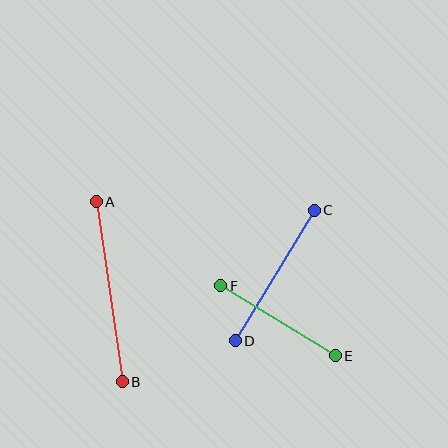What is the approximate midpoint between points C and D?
The midpoint is at approximately (275, 276) pixels.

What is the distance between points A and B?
The distance is approximately 182 pixels.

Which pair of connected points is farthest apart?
Points A and B are farthest apart.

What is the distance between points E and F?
The distance is approximately 134 pixels.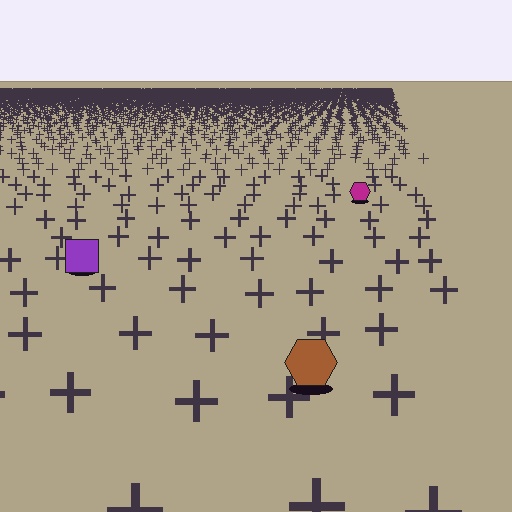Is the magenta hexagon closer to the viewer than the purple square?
No. The purple square is closer — you can tell from the texture gradient: the ground texture is coarser near it.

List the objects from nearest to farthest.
From nearest to farthest: the brown hexagon, the purple square, the magenta hexagon.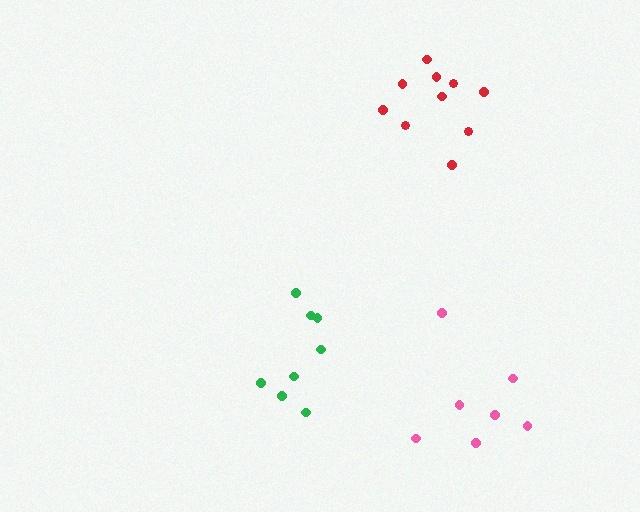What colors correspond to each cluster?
The clusters are colored: pink, green, red.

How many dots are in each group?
Group 1: 7 dots, Group 2: 8 dots, Group 3: 10 dots (25 total).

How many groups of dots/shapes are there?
There are 3 groups.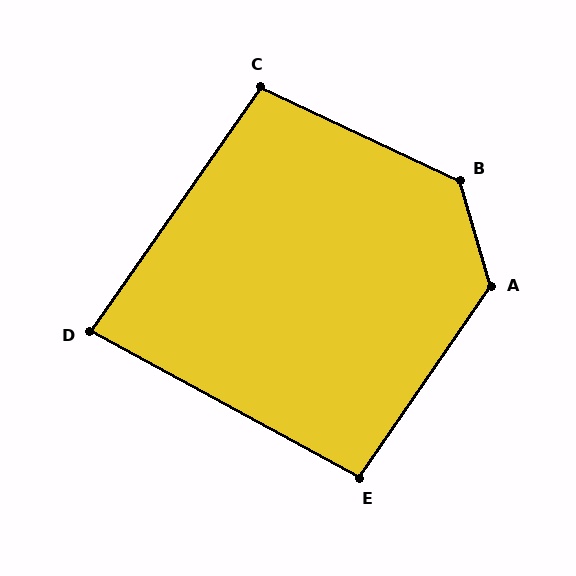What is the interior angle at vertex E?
Approximately 96 degrees (obtuse).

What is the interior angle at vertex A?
Approximately 129 degrees (obtuse).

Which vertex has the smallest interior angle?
D, at approximately 84 degrees.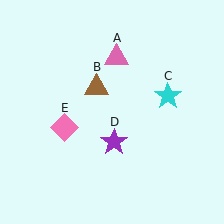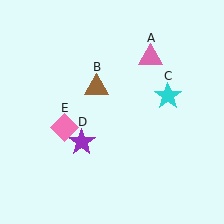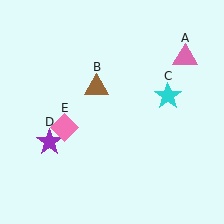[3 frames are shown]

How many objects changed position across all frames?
2 objects changed position: pink triangle (object A), purple star (object D).